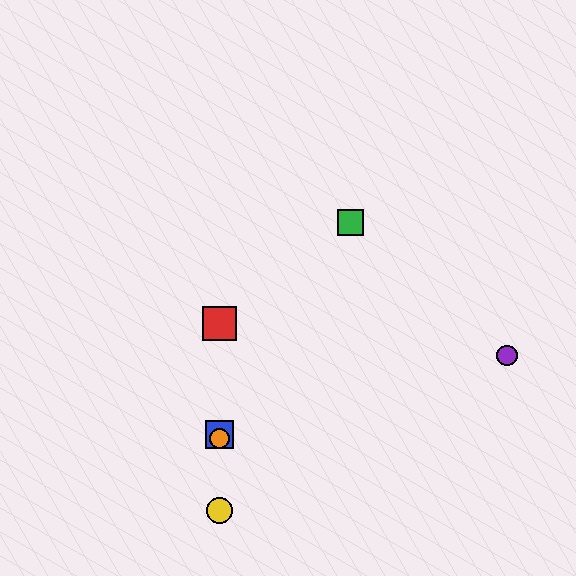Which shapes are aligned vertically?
The red square, the blue square, the yellow circle, the orange circle are aligned vertically.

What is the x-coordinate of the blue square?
The blue square is at x≈220.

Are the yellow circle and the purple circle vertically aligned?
No, the yellow circle is at x≈220 and the purple circle is at x≈507.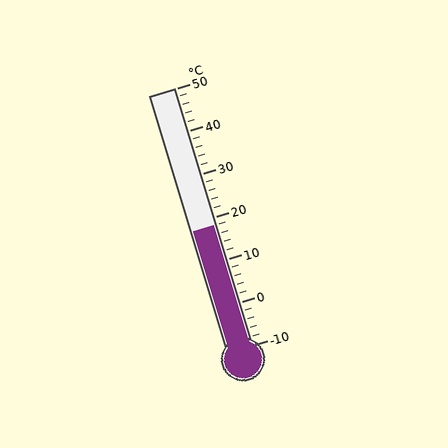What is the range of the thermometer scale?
The thermometer scale ranges from -10°C to 50°C.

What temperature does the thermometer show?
The thermometer shows approximately 18°C.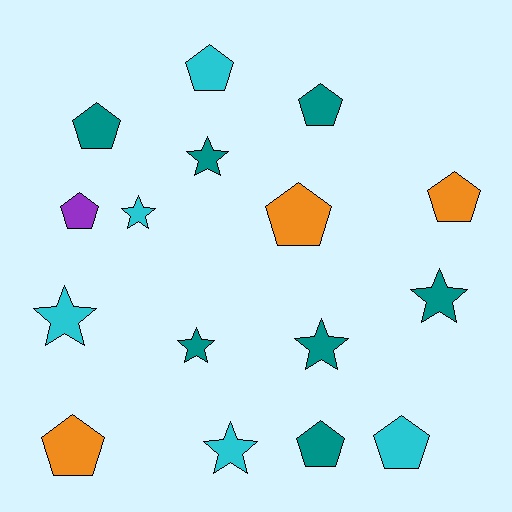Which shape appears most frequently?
Pentagon, with 9 objects.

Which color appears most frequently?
Teal, with 7 objects.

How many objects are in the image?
There are 16 objects.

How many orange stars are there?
There are no orange stars.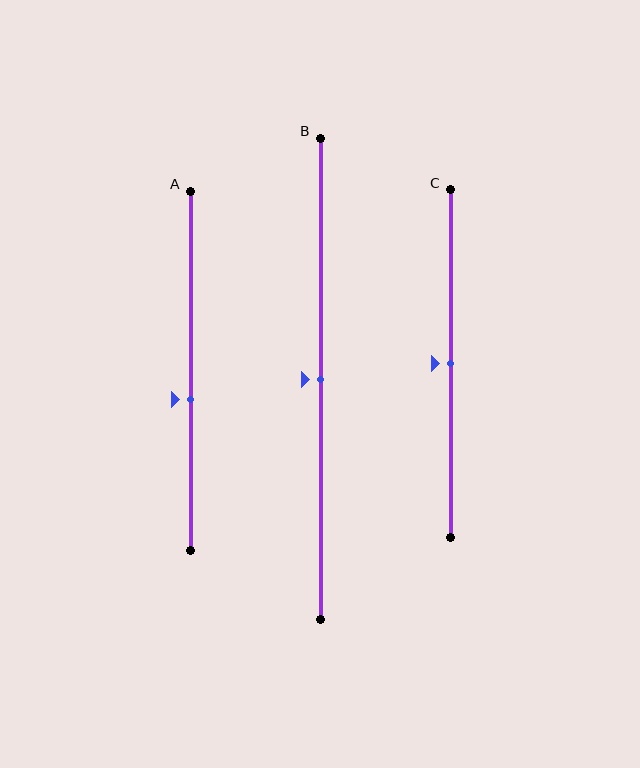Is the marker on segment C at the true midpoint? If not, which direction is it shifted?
Yes, the marker on segment C is at the true midpoint.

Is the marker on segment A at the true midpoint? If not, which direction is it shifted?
No, the marker on segment A is shifted downward by about 8% of the segment length.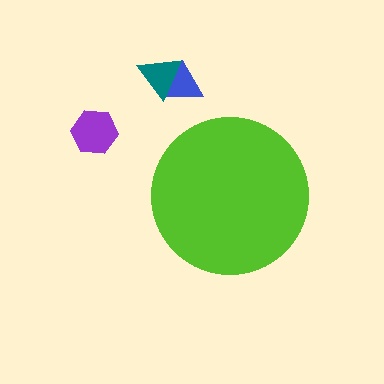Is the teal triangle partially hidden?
No, the teal triangle is fully visible.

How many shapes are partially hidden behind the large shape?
0 shapes are partially hidden.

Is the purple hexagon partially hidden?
No, the purple hexagon is fully visible.